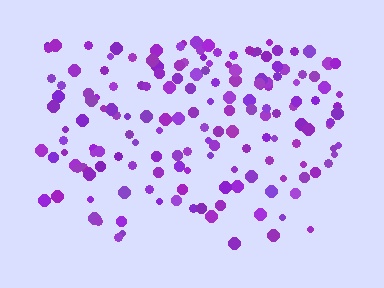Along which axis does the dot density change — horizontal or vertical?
Vertical.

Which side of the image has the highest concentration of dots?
The top.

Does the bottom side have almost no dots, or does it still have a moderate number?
Still a moderate number, just noticeably fewer than the top.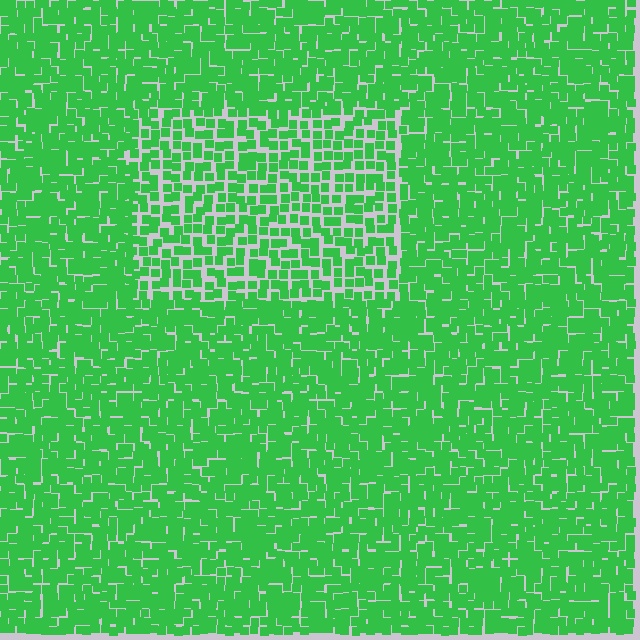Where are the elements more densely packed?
The elements are more densely packed outside the rectangle boundary.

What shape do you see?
I see a rectangle.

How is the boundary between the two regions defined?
The boundary is defined by a change in element density (approximately 1.7x ratio). All elements are the same color, size, and shape.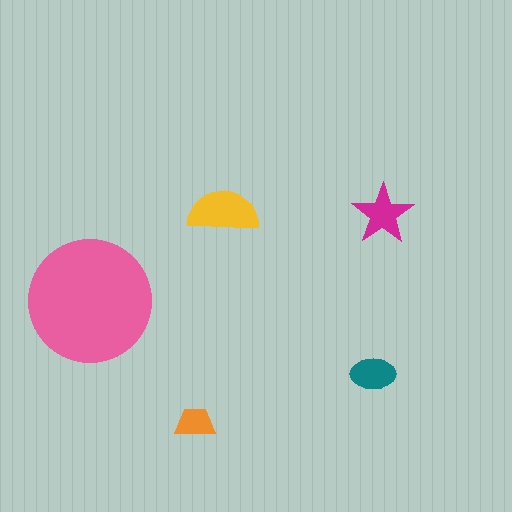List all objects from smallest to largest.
The orange trapezoid, the teal ellipse, the magenta star, the yellow semicircle, the pink circle.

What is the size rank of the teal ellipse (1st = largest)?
4th.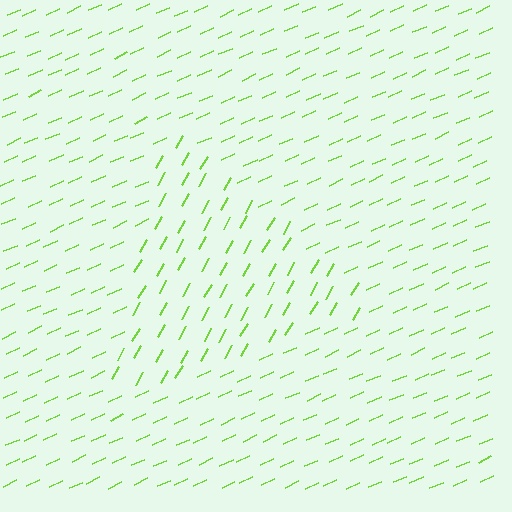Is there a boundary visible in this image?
Yes, there is a texture boundary formed by a change in line orientation.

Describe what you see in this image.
The image is filled with small lime line segments. A triangle region in the image has lines oriented differently from the surrounding lines, creating a visible texture boundary.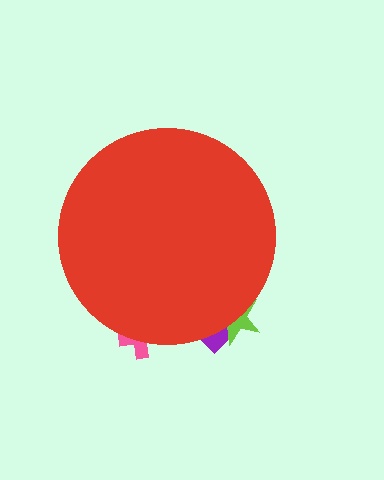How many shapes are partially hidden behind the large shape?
3 shapes are partially hidden.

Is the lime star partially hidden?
Yes, the lime star is partially hidden behind the red circle.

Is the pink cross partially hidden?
Yes, the pink cross is partially hidden behind the red circle.